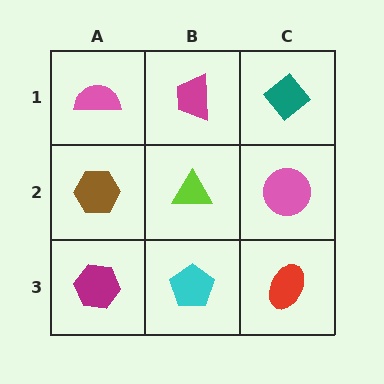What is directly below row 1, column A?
A brown hexagon.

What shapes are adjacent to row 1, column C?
A pink circle (row 2, column C), a magenta trapezoid (row 1, column B).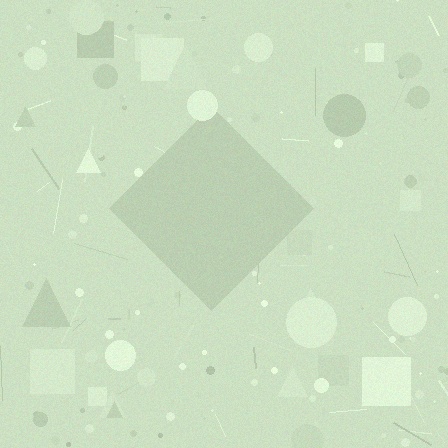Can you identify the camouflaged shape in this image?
The camouflaged shape is a diamond.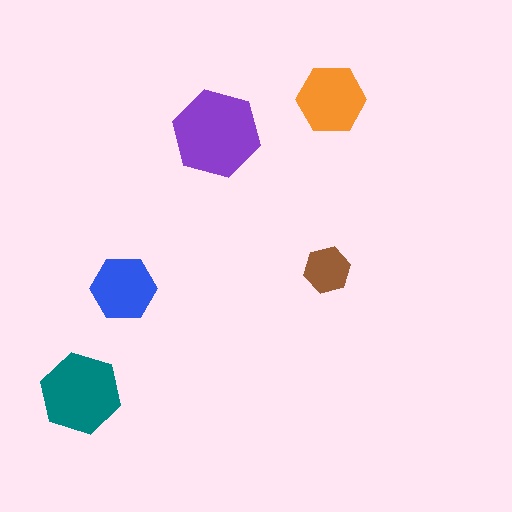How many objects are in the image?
There are 5 objects in the image.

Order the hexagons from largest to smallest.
the purple one, the teal one, the orange one, the blue one, the brown one.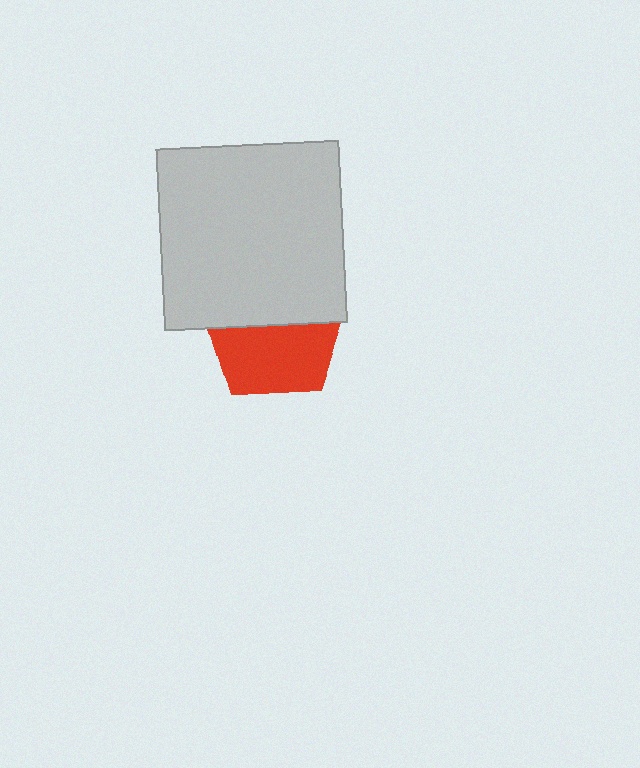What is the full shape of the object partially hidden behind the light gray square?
The partially hidden object is a red pentagon.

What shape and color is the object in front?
The object in front is a light gray square.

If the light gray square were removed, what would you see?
You would see the complete red pentagon.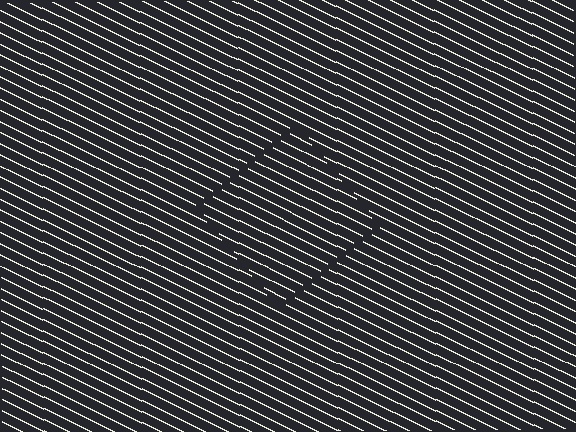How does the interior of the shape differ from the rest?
The interior of the shape contains the same grating, shifted by half a period — the contour is defined by the phase discontinuity where line-ends from the inner and outer gratings abut.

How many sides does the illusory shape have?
4 sides — the line-ends trace a square.